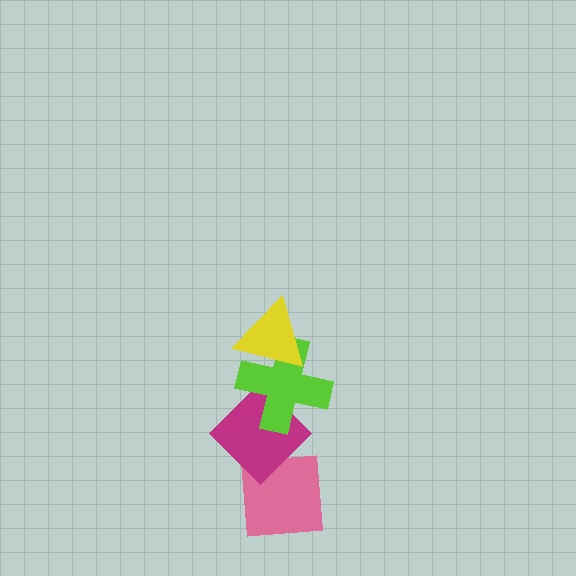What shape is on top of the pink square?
The magenta diamond is on top of the pink square.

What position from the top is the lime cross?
The lime cross is 2nd from the top.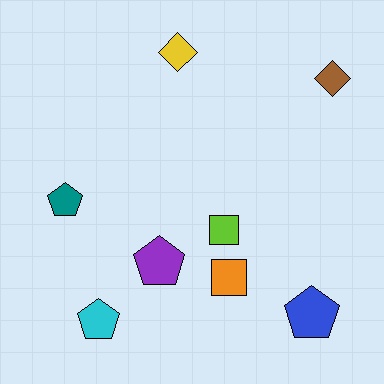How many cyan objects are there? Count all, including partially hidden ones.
There is 1 cyan object.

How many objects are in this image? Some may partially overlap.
There are 8 objects.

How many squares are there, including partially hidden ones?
There are 2 squares.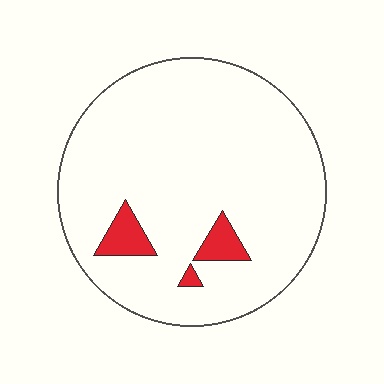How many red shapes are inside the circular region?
3.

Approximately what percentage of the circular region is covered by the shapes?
Approximately 5%.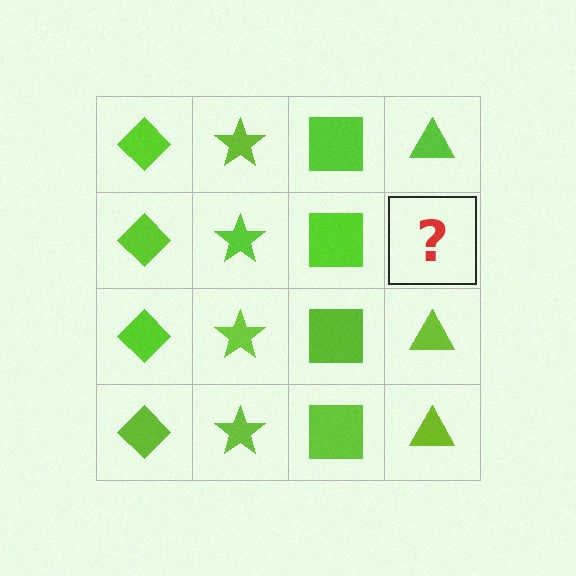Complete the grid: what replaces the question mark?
The question mark should be replaced with a lime triangle.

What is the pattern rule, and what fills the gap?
The rule is that each column has a consistent shape. The gap should be filled with a lime triangle.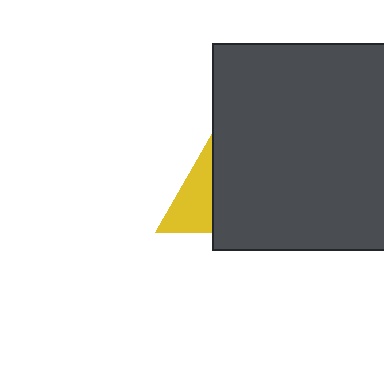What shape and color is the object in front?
The object in front is a dark gray square.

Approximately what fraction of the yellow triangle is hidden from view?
Roughly 67% of the yellow triangle is hidden behind the dark gray square.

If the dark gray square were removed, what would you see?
You would see the complete yellow triangle.